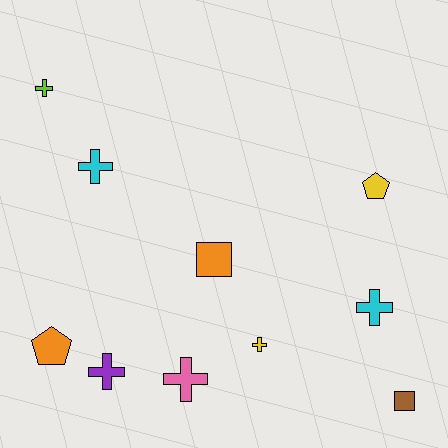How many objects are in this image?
There are 10 objects.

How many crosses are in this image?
There are 6 crosses.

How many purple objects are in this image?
There is 1 purple object.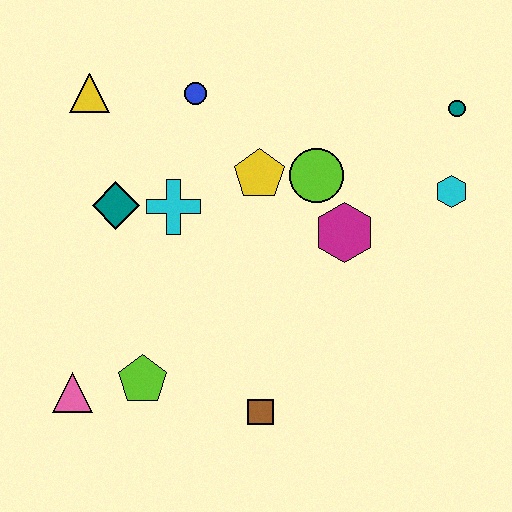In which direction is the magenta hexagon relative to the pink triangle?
The magenta hexagon is to the right of the pink triangle.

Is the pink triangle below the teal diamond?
Yes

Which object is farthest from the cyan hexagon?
The pink triangle is farthest from the cyan hexagon.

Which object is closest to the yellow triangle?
The blue circle is closest to the yellow triangle.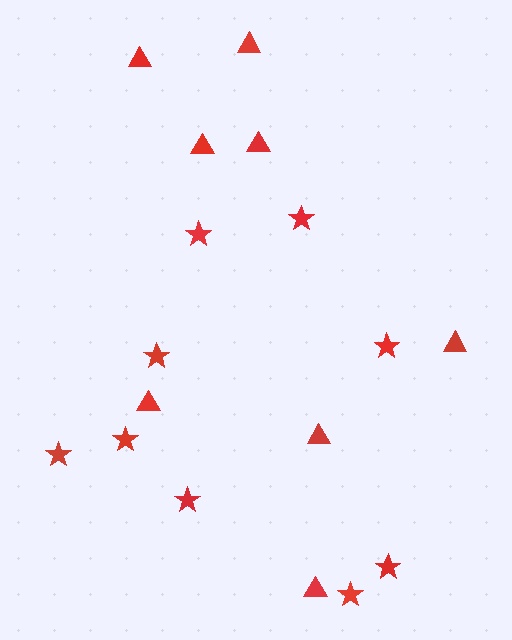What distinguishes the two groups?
There are 2 groups: one group of stars (9) and one group of triangles (8).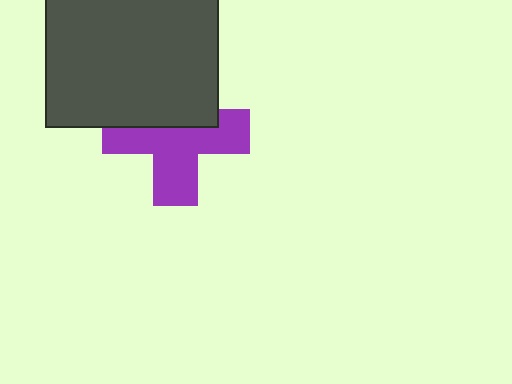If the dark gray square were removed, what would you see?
You would see the complete purple cross.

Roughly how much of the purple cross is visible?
About half of it is visible (roughly 60%).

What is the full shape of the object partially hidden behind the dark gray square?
The partially hidden object is a purple cross.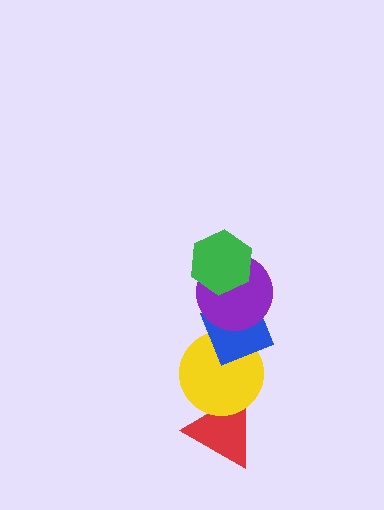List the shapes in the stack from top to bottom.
From top to bottom: the green hexagon, the purple circle, the blue diamond, the yellow circle, the red triangle.